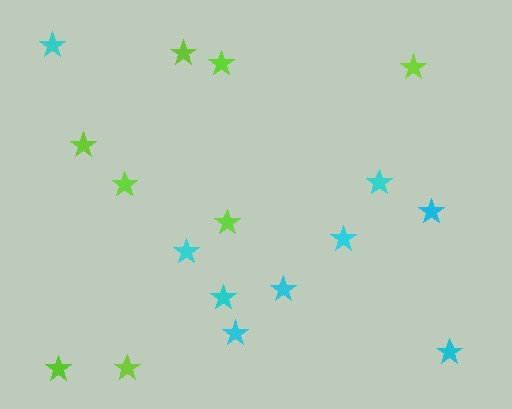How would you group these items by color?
There are 2 groups: one group of lime stars (8) and one group of cyan stars (9).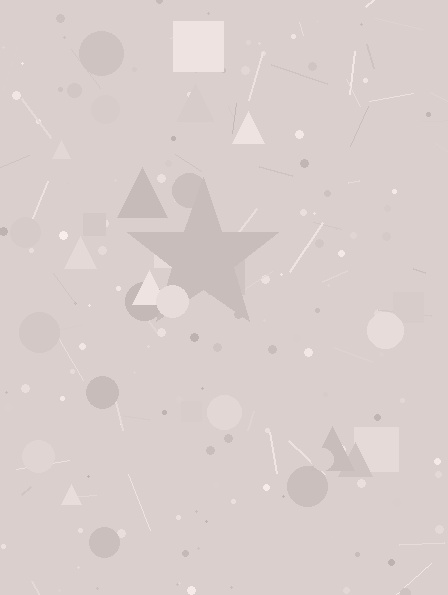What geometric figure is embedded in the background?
A star is embedded in the background.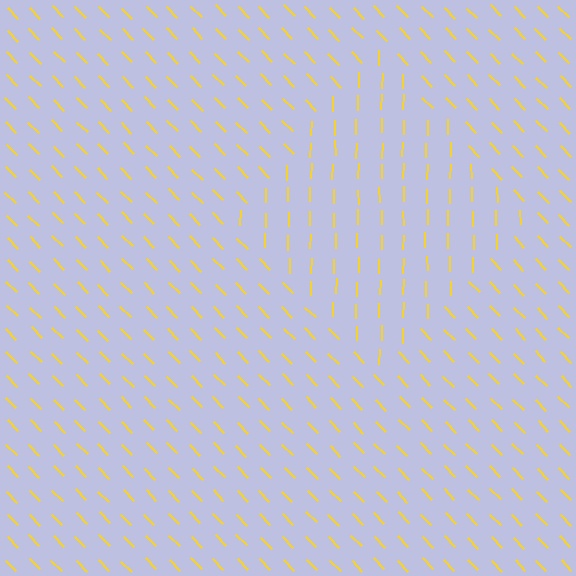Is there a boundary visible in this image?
Yes, there is a texture boundary formed by a change in line orientation.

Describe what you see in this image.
The image is filled with small yellow line segments. A diamond region in the image has lines oriented differently from the surrounding lines, creating a visible texture boundary.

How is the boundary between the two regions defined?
The boundary is defined purely by a change in line orientation (approximately 45 degrees difference). All lines are the same color and thickness.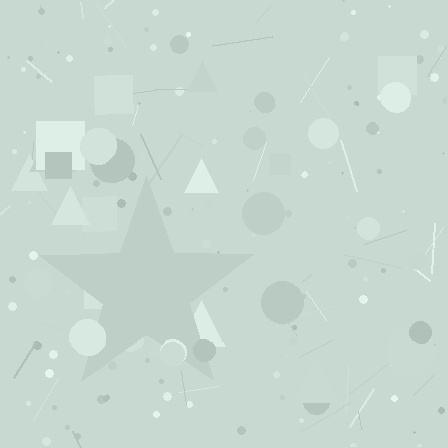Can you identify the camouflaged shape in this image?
The camouflaged shape is a star.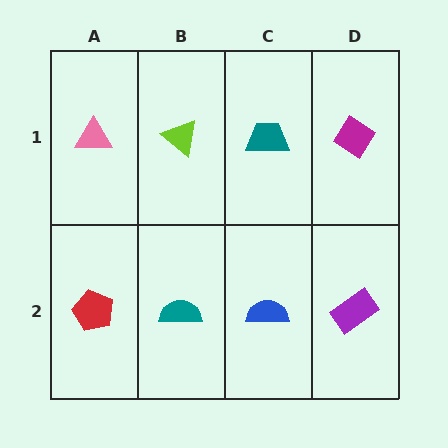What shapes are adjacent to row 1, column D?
A purple rectangle (row 2, column D), a teal trapezoid (row 1, column C).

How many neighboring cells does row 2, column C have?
3.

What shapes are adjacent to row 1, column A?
A red pentagon (row 2, column A), a lime triangle (row 1, column B).